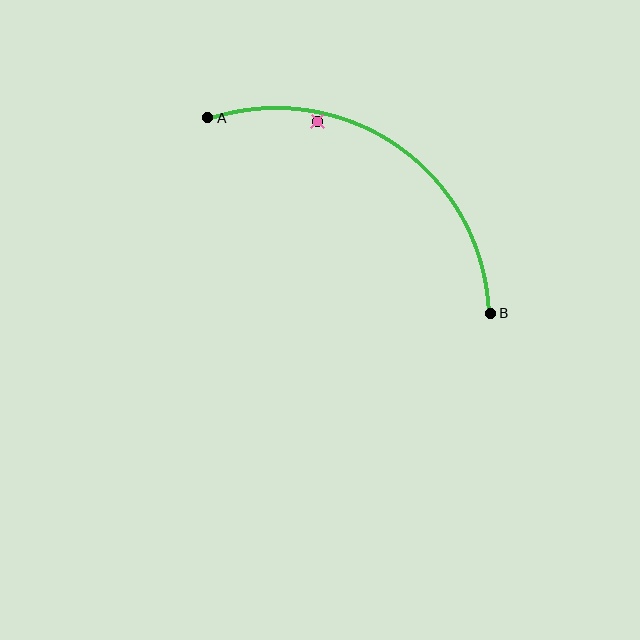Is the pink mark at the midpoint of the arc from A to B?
No — the pink mark does not lie on the arc at all. It sits slightly inside the curve.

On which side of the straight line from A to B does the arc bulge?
The arc bulges above and to the right of the straight line connecting A and B.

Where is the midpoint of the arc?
The arc midpoint is the point on the curve farthest from the straight line joining A and B. It sits above and to the right of that line.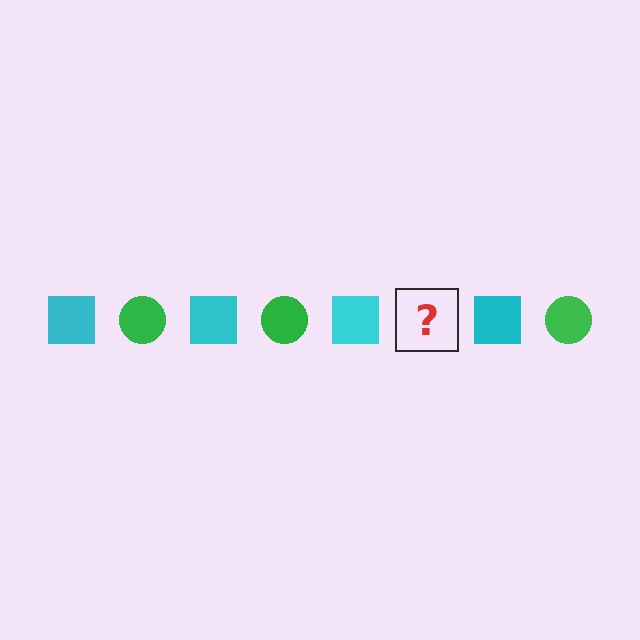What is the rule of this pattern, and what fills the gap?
The rule is that the pattern alternates between cyan square and green circle. The gap should be filled with a green circle.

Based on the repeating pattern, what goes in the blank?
The blank should be a green circle.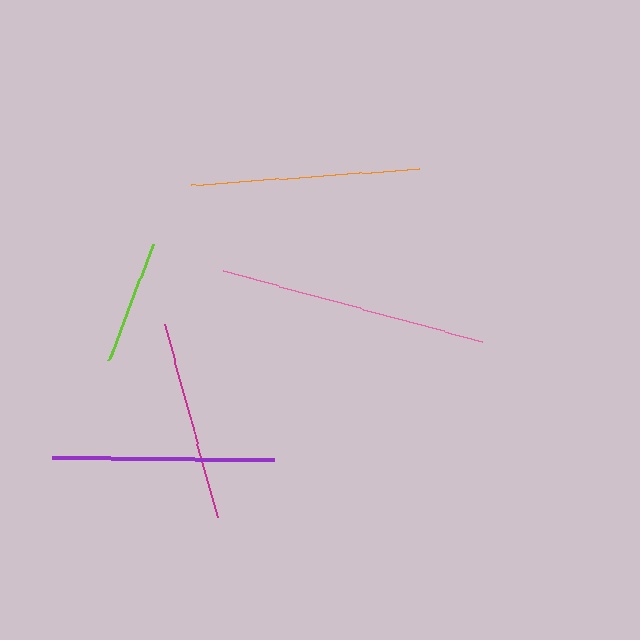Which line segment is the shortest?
The lime line is the shortest at approximately 125 pixels.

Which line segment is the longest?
The pink line is the longest at approximately 268 pixels.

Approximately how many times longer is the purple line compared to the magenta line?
The purple line is approximately 1.1 times the length of the magenta line.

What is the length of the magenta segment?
The magenta segment is approximately 200 pixels long.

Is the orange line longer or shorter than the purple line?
The orange line is longer than the purple line.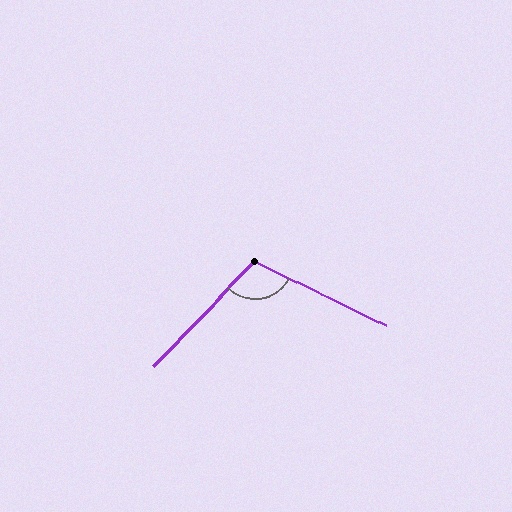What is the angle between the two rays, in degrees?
Approximately 107 degrees.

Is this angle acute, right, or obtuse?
It is obtuse.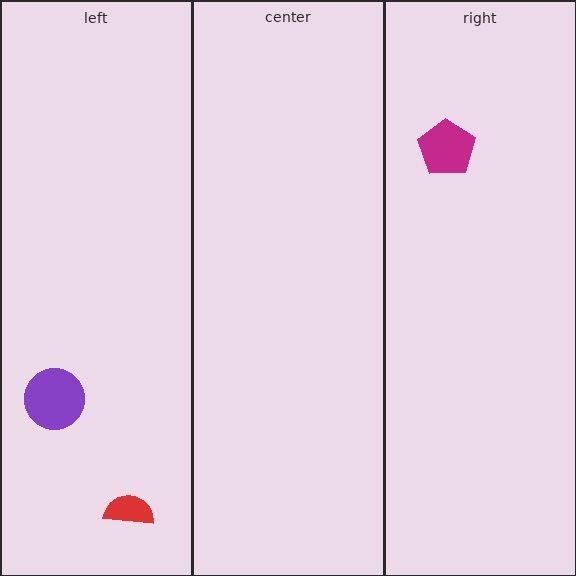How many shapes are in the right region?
1.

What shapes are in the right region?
The magenta pentagon.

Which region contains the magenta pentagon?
The right region.